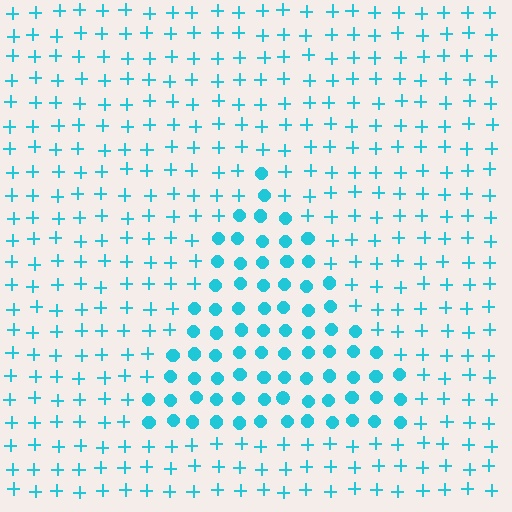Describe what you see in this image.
The image is filled with small cyan elements arranged in a uniform grid. A triangle-shaped region contains circles, while the surrounding area contains plus signs. The boundary is defined purely by the change in element shape.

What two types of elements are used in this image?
The image uses circles inside the triangle region and plus signs outside it.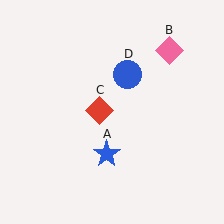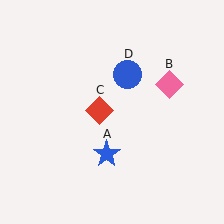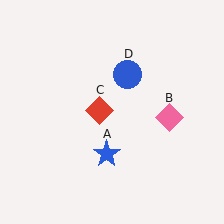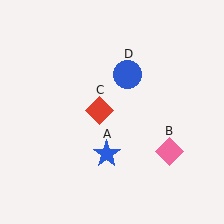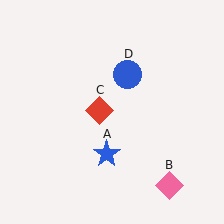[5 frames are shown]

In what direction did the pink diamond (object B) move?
The pink diamond (object B) moved down.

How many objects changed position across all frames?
1 object changed position: pink diamond (object B).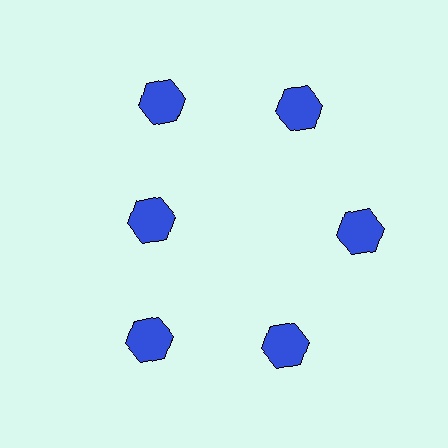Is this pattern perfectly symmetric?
No. The 6 blue hexagons are arranged in a ring, but one element near the 9 o'clock position is pulled inward toward the center, breaking the 6-fold rotational symmetry.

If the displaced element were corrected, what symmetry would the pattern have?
It would have 6-fold rotational symmetry — the pattern would map onto itself every 60 degrees.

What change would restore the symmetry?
The symmetry would be restored by moving it outward, back onto the ring so that all 6 hexagons sit at equal angles and equal distance from the center.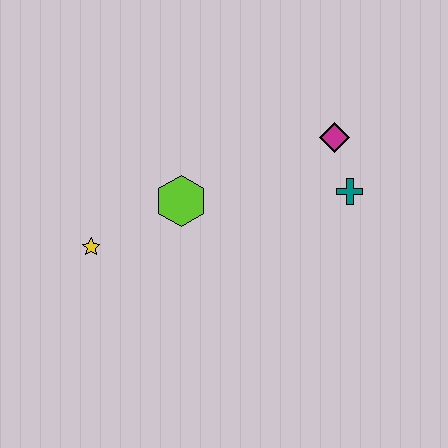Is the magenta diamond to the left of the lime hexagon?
No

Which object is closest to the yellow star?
The lime hexagon is closest to the yellow star.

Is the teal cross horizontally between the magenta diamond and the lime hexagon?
No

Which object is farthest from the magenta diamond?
The yellow star is farthest from the magenta diamond.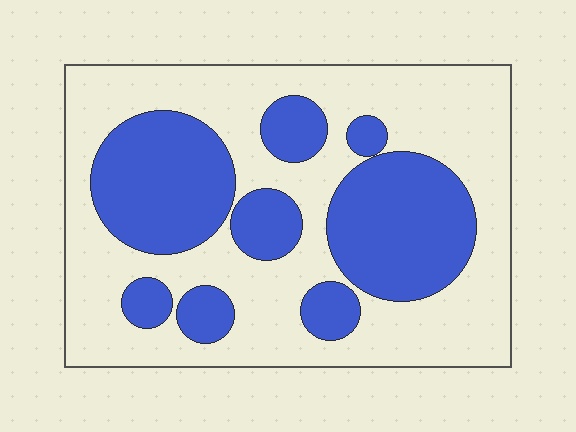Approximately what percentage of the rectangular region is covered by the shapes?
Approximately 40%.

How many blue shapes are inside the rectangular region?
8.